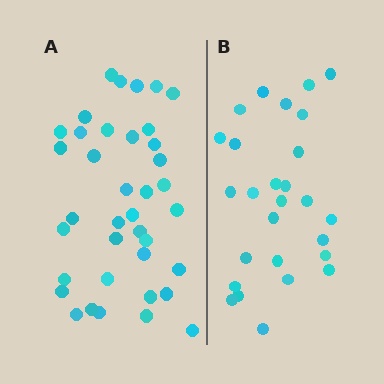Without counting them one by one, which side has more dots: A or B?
Region A (the left region) has more dots.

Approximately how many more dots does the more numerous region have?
Region A has roughly 12 or so more dots than region B.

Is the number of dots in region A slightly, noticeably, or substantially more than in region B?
Region A has noticeably more, but not dramatically so. The ratio is roughly 1.4 to 1.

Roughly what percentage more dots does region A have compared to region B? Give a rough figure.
About 40% more.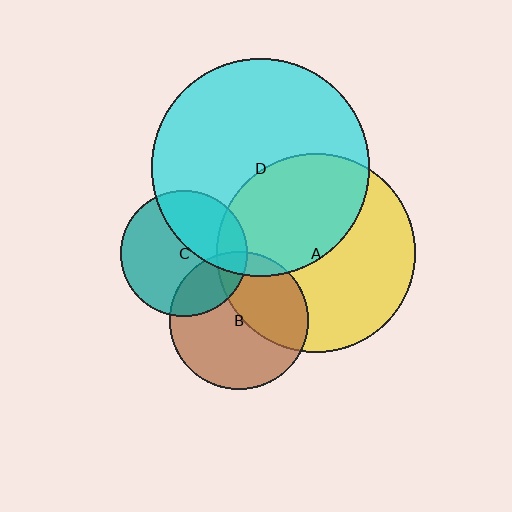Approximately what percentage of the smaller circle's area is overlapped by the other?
Approximately 10%.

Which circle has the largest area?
Circle D (cyan).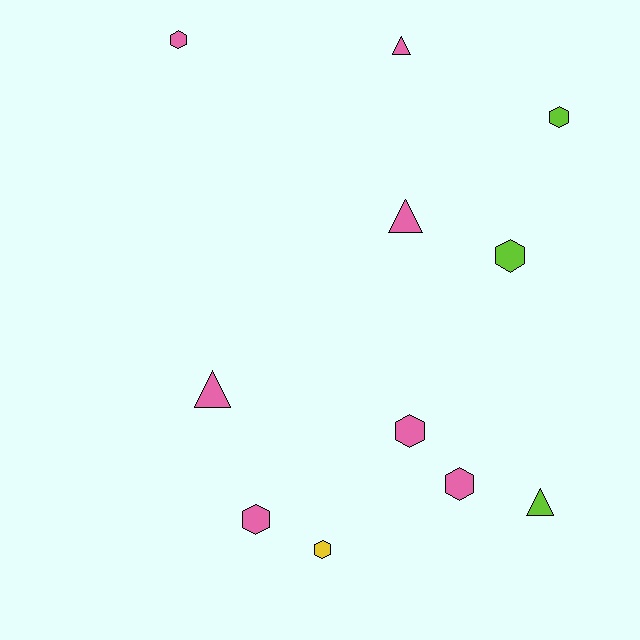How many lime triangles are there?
There is 1 lime triangle.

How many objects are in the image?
There are 11 objects.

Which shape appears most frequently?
Hexagon, with 7 objects.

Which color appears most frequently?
Pink, with 7 objects.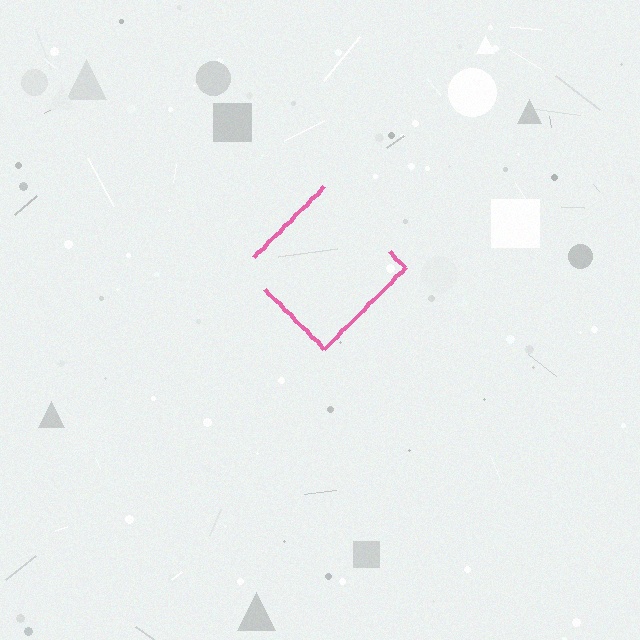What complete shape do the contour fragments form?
The contour fragments form a diamond.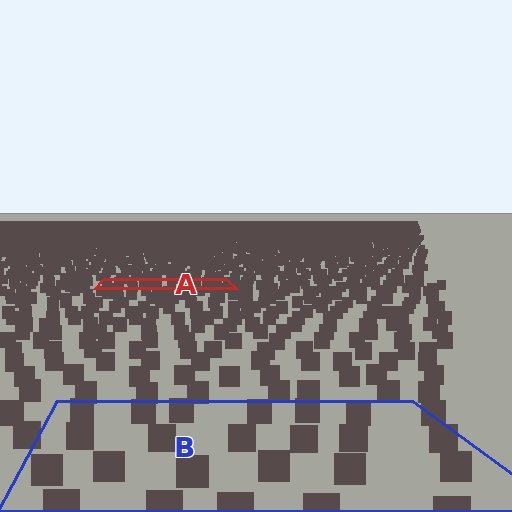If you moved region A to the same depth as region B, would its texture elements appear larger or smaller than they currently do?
They would appear larger. At a closer depth, the same texture elements are projected at a bigger on-screen size.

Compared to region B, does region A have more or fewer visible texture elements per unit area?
Region A has more texture elements per unit area — they are packed more densely because it is farther away.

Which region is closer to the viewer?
Region B is closer. The texture elements there are larger and more spread out.